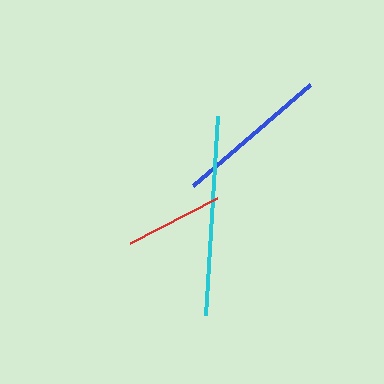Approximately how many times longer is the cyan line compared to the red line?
The cyan line is approximately 2.0 times the length of the red line.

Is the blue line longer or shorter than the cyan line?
The cyan line is longer than the blue line.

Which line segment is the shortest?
The red line is the shortest at approximately 99 pixels.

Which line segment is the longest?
The cyan line is the longest at approximately 199 pixels.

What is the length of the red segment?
The red segment is approximately 99 pixels long.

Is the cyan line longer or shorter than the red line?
The cyan line is longer than the red line.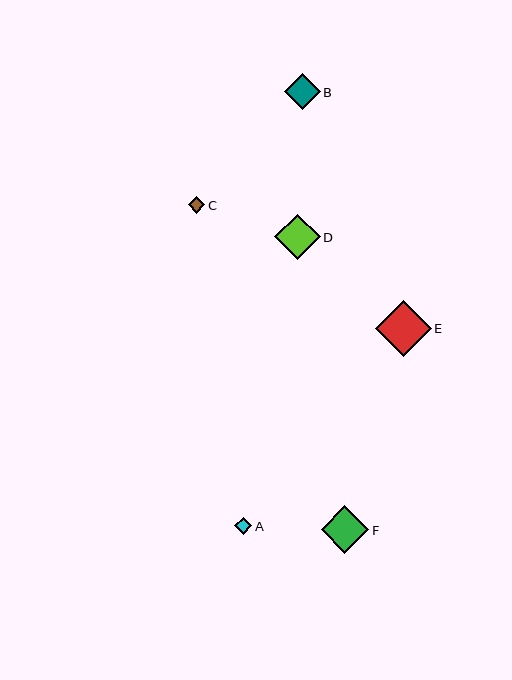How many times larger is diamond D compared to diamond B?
Diamond D is approximately 1.3 times the size of diamond B.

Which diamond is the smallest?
Diamond C is the smallest with a size of approximately 17 pixels.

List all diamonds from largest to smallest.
From largest to smallest: E, F, D, B, A, C.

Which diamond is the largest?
Diamond E is the largest with a size of approximately 55 pixels.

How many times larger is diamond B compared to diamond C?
Diamond B is approximately 2.1 times the size of diamond C.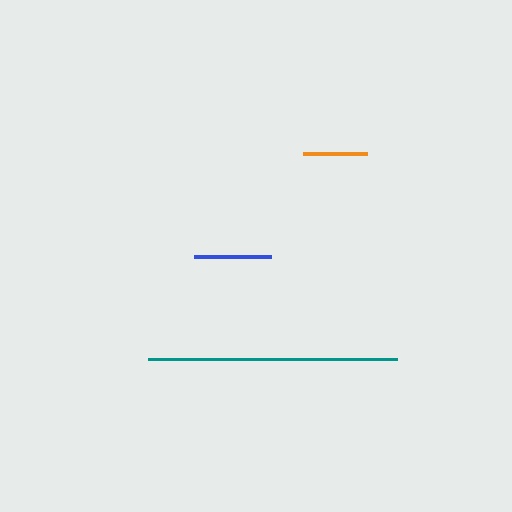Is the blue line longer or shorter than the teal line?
The teal line is longer than the blue line.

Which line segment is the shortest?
The orange line is the shortest at approximately 64 pixels.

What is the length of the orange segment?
The orange segment is approximately 64 pixels long.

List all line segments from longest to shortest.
From longest to shortest: teal, blue, orange.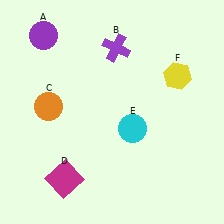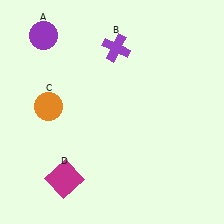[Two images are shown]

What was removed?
The cyan circle (E), the yellow hexagon (F) were removed in Image 2.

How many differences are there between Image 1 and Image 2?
There are 2 differences between the two images.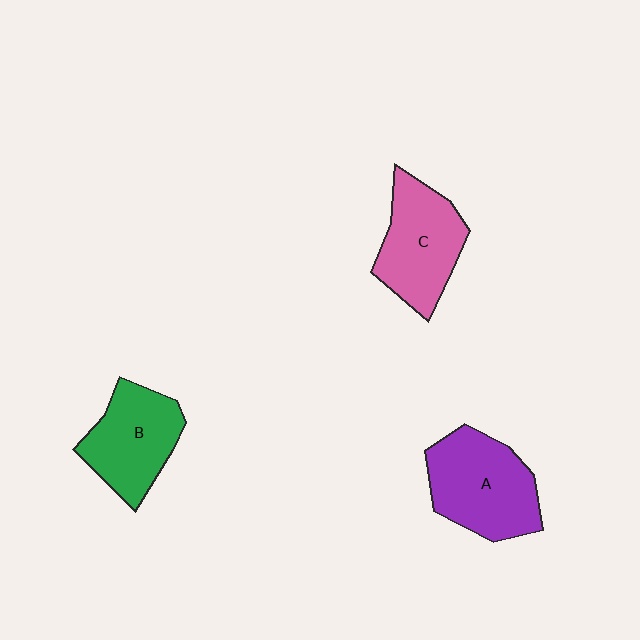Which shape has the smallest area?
Shape B (green).